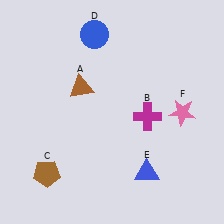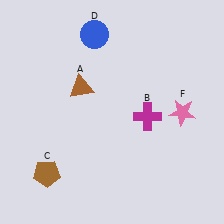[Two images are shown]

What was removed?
The blue triangle (E) was removed in Image 2.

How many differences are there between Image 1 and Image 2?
There is 1 difference between the two images.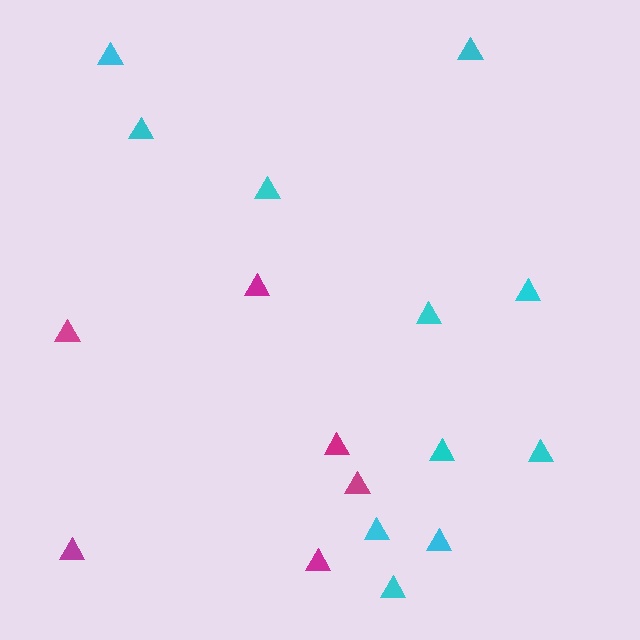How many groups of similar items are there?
There are 2 groups: one group of magenta triangles (6) and one group of cyan triangles (11).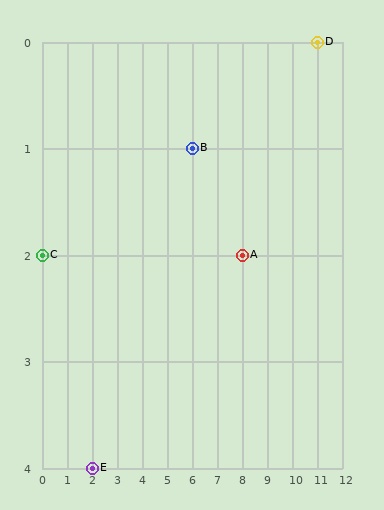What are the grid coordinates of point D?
Point D is at grid coordinates (11, 0).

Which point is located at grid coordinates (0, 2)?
Point C is at (0, 2).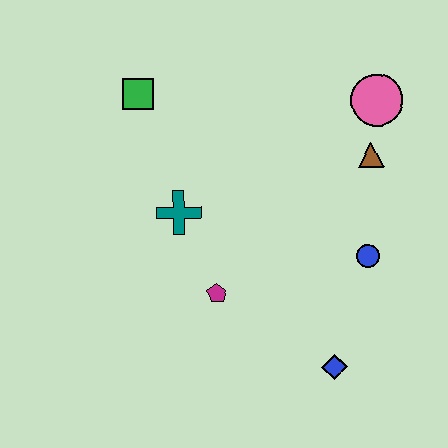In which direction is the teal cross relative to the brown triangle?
The teal cross is to the left of the brown triangle.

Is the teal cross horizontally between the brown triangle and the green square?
Yes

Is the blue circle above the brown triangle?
No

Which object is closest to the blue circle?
The brown triangle is closest to the blue circle.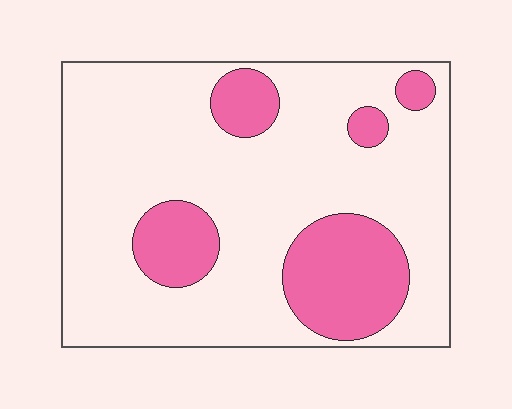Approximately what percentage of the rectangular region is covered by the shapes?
Approximately 25%.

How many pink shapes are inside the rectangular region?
5.